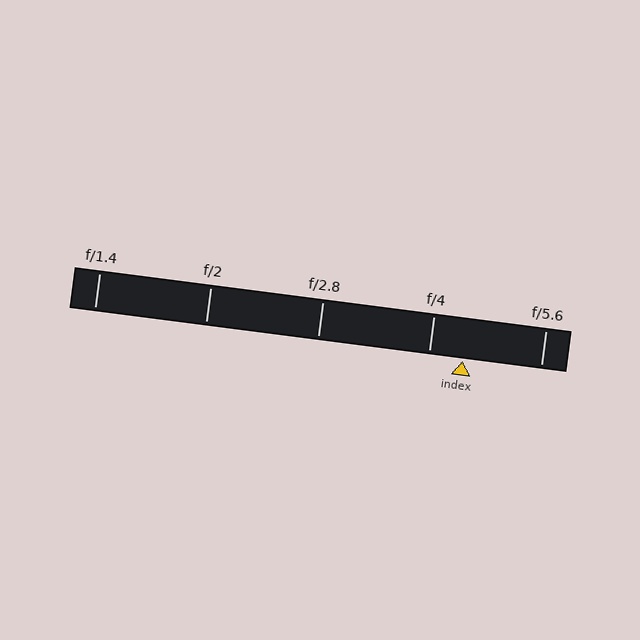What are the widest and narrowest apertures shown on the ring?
The widest aperture shown is f/1.4 and the narrowest is f/5.6.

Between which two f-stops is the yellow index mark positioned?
The index mark is between f/4 and f/5.6.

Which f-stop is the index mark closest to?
The index mark is closest to f/4.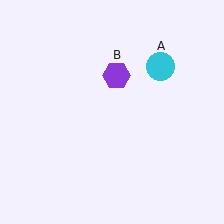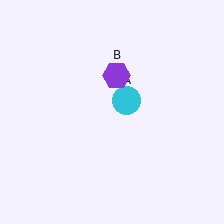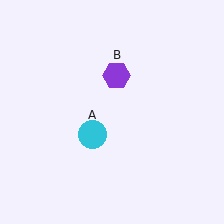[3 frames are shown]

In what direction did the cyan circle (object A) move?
The cyan circle (object A) moved down and to the left.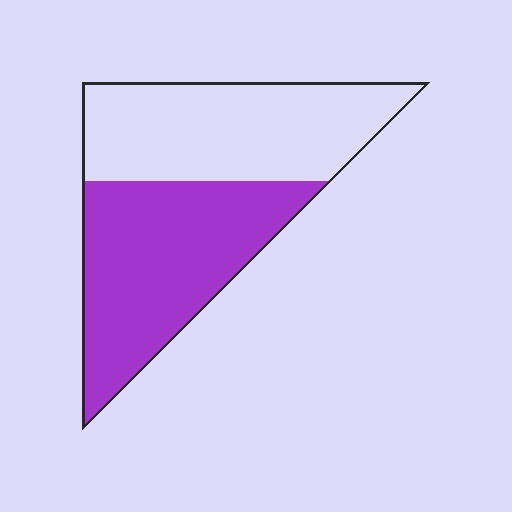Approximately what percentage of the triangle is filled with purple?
Approximately 50%.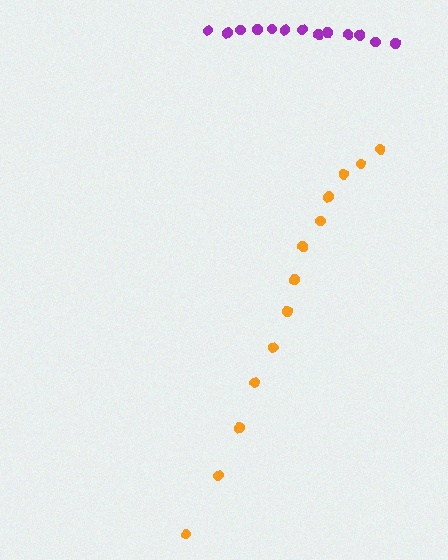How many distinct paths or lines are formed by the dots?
There are 2 distinct paths.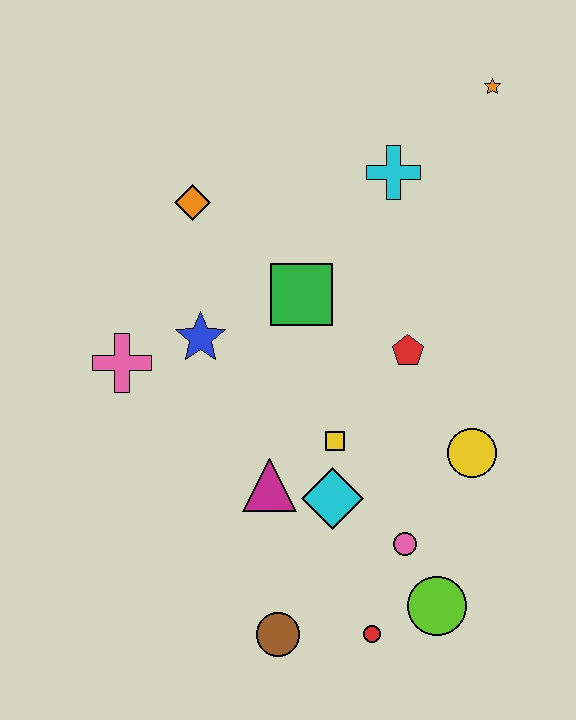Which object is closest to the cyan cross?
The orange star is closest to the cyan cross.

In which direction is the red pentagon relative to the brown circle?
The red pentagon is above the brown circle.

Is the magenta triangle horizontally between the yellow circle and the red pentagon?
No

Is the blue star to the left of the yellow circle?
Yes